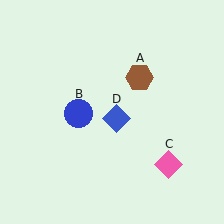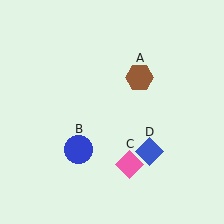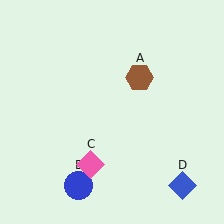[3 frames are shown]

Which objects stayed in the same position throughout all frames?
Brown hexagon (object A) remained stationary.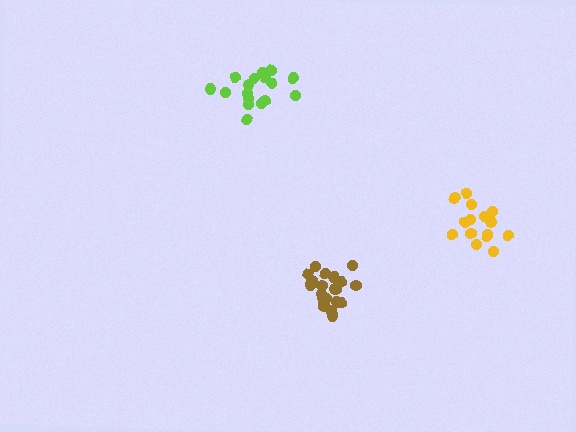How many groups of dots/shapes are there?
There are 3 groups.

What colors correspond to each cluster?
The clusters are colored: brown, yellow, lime.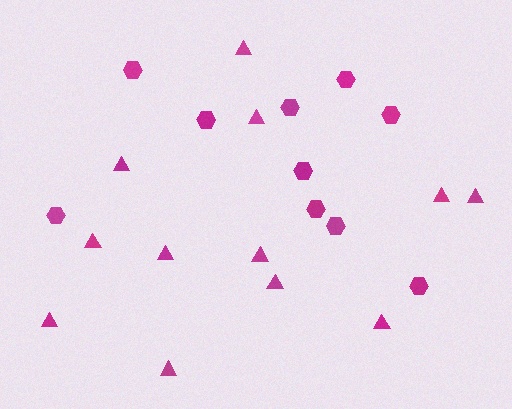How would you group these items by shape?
There are 2 groups: one group of triangles (12) and one group of hexagons (10).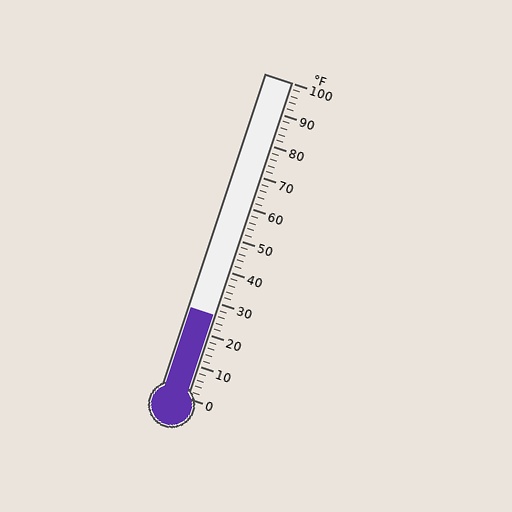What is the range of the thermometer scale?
The thermometer scale ranges from 0°F to 100°F.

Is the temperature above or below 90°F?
The temperature is below 90°F.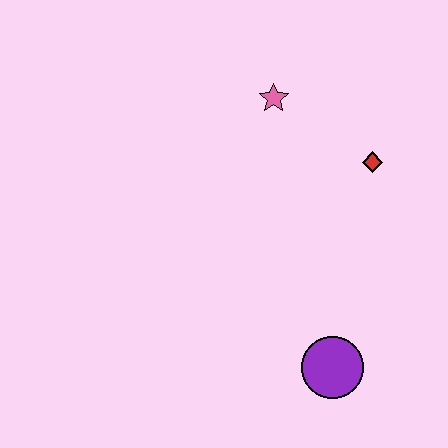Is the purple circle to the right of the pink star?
Yes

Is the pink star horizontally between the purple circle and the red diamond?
No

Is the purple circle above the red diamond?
No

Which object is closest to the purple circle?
The red diamond is closest to the purple circle.